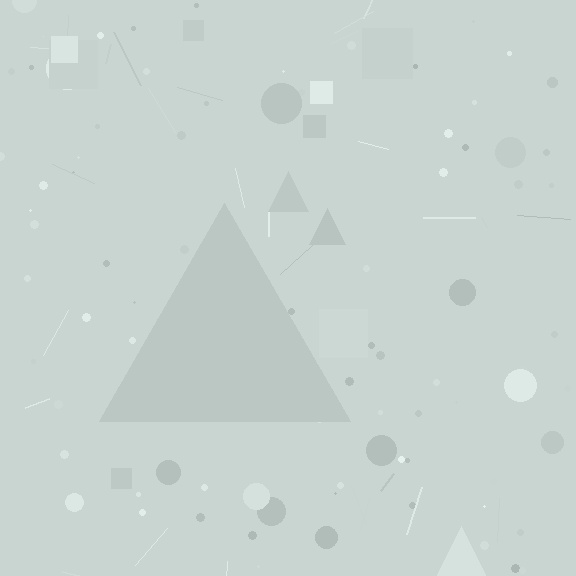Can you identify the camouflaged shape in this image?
The camouflaged shape is a triangle.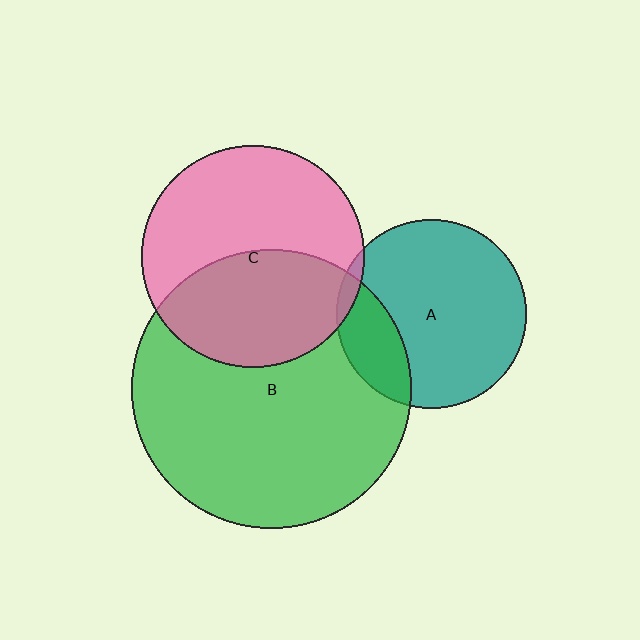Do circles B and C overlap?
Yes.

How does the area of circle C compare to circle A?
Approximately 1.4 times.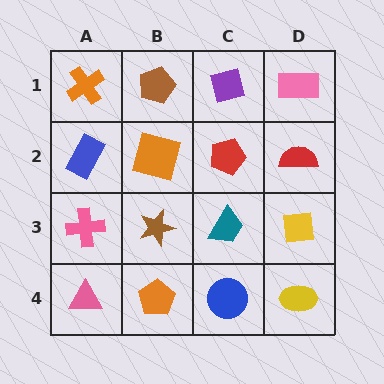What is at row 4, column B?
An orange pentagon.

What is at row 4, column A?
A pink triangle.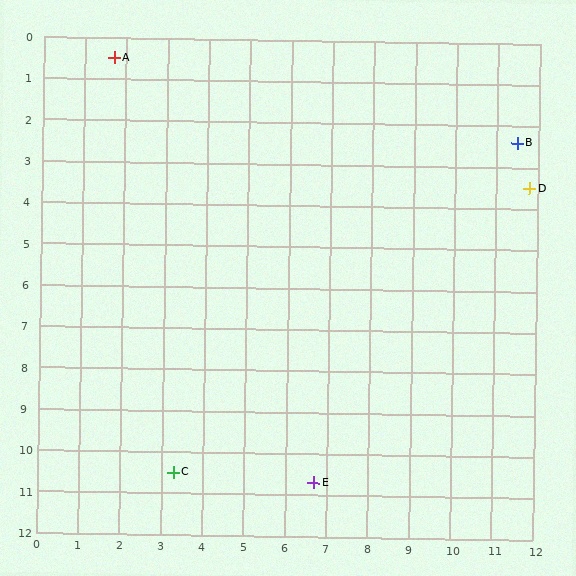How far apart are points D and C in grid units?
Points D and C are about 11.0 grid units apart.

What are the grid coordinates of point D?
Point D is at approximately (11.8, 3.5).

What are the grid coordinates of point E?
Point E is at approximately (6.7, 10.7).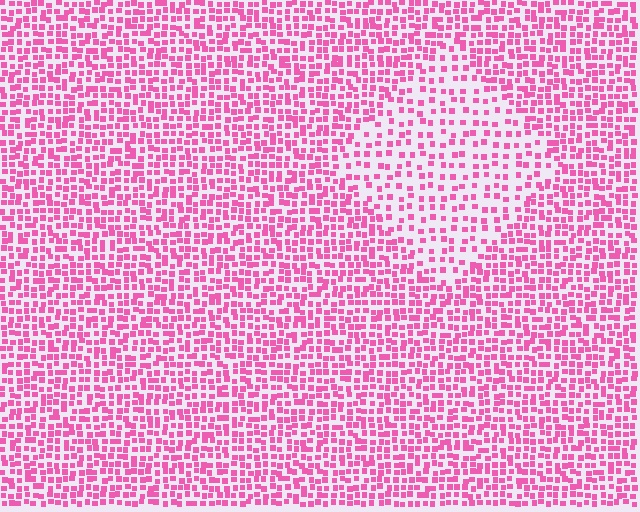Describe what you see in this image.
The image contains small pink elements arranged at two different densities. A diamond-shaped region is visible where the elements are less densely packed than the surrounding area.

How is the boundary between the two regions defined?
The boundary is defined by a change in element density (approximately 1.9x ratio). All elements are the same color, size, and shape.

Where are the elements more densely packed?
The elements are more densely packed outside the diamond boundary.